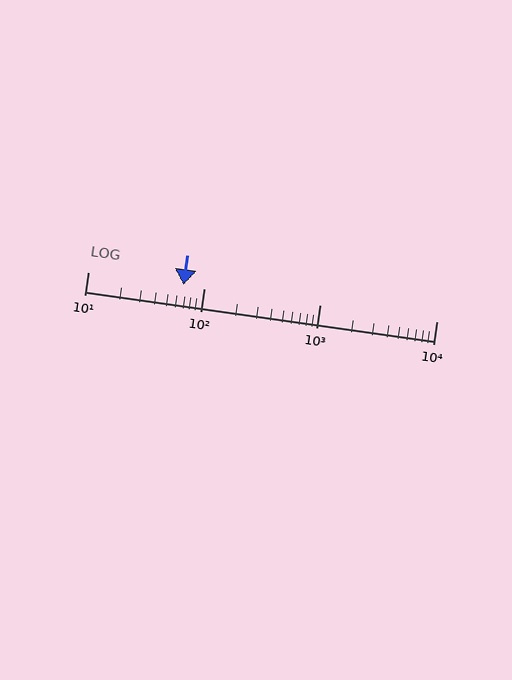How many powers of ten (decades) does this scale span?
The scale spans 3 decades, from 10 to 10000.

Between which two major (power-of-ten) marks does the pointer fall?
The pointer is between 10 and 100.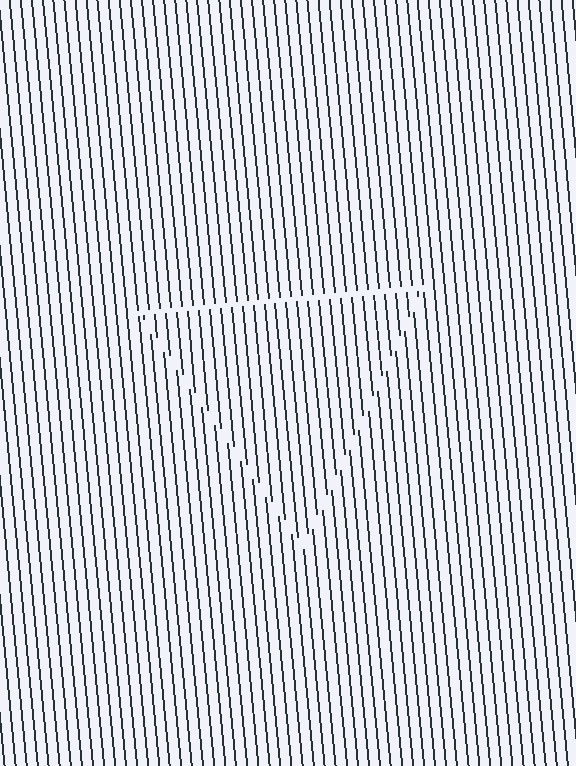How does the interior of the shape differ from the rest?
The interior of the shape contains the same grating, shifted by half a period — the contour is defined by the phase discontinuity where line-ends from the inner and outer gratings abut.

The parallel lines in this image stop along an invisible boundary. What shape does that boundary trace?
An illusory triangle. The interior of the shape contains the same grating, shifted by half a period — the contour is defined by the phase discontinuity where line-ends from the inner and outer gratings abut.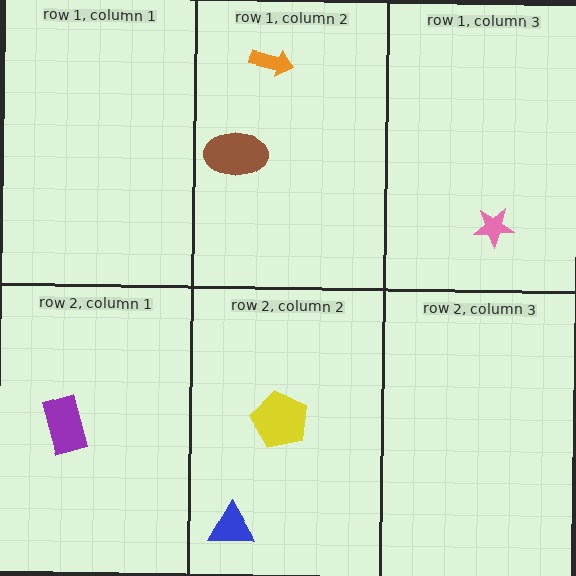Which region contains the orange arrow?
The row 1, column 2 region.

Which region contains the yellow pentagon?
The row 2, column 2 region.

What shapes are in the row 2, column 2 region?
The blue triangle, the yellow pentagon.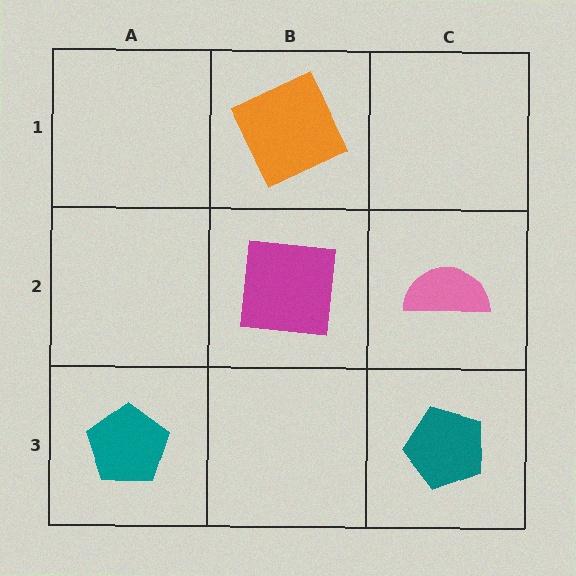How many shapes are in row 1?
1 shape.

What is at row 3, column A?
A teal pentagon.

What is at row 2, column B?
A magenta square.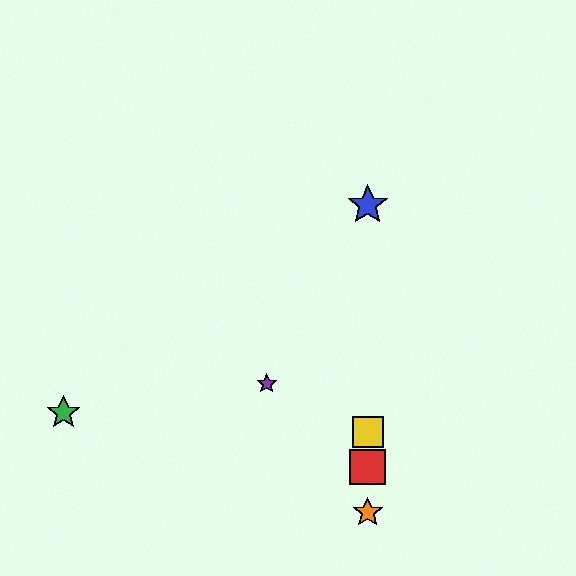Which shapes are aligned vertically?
The red square, the blue star, the yellow square, the orange star are aligned vertically.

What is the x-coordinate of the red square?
The red square is at x≈368.